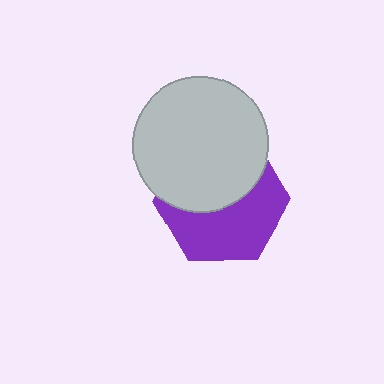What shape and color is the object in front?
The object in front is a light gray circle.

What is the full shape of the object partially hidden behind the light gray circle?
The partially hidden object is a purple hexagon.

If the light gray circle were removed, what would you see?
You would see the complete purple hexagon.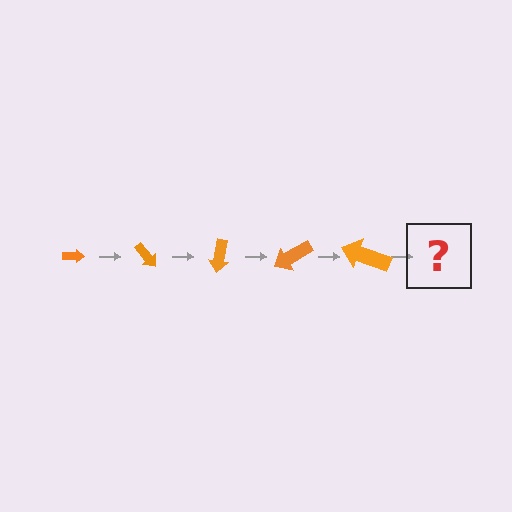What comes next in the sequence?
The next element should be an arrow, larger than the previous one and rotated 250 degrees from the start.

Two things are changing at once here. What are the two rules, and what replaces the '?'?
The two rules are that the arrow grows larger each step and it rotates 50 degrees each step. The '?' should be an arrow, larger than the previous one and rotated 250 degrees from the start.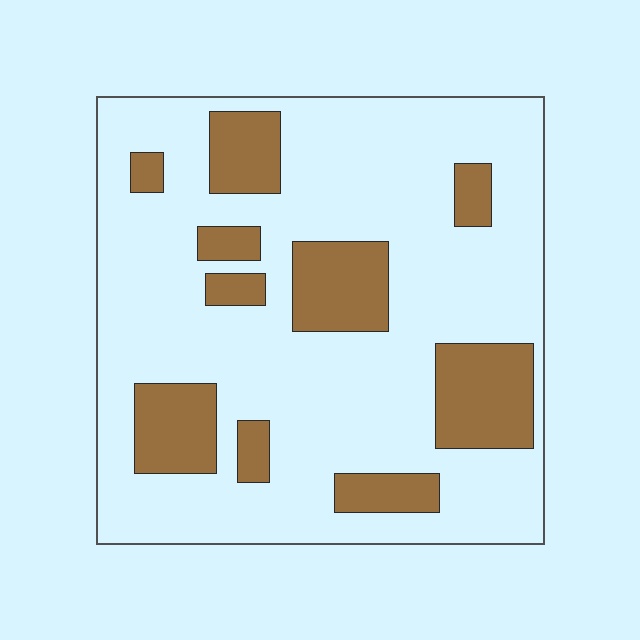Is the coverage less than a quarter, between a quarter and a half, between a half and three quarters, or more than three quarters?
Less than a quarter.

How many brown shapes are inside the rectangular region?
10.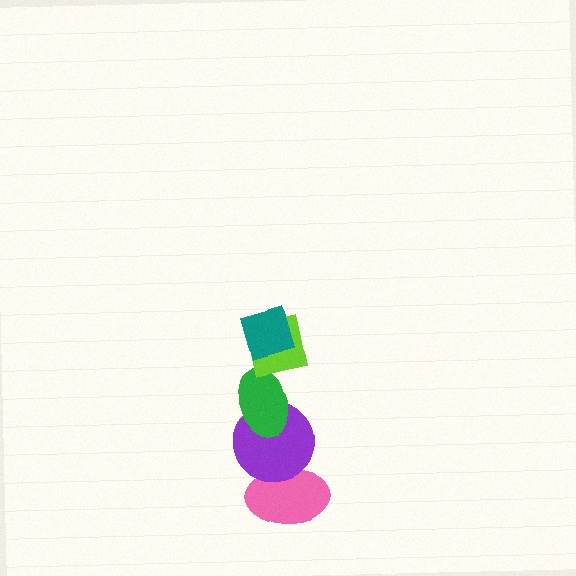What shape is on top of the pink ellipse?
The purple circle is on top of the pink ellipse.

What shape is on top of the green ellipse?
The lime square is on top of the green ellipse.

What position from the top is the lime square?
The lime square is 2nd from the top.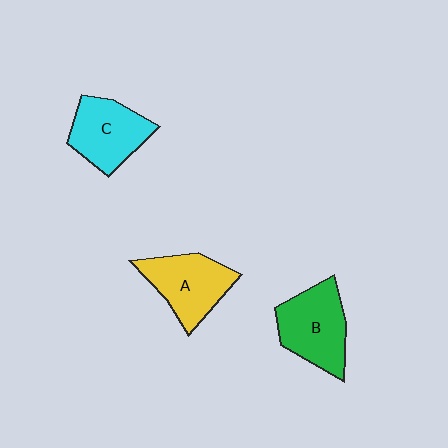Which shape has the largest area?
Shape B (green).